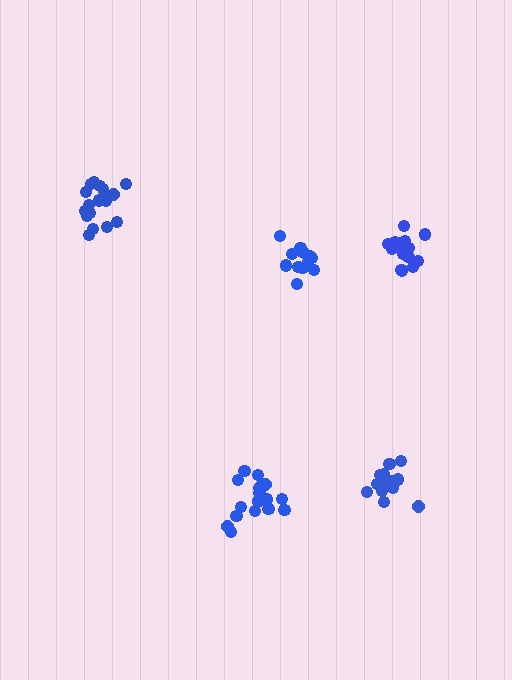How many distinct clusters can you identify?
There are 5 distinct clusters.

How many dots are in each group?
Group 1: 13 dots, Group 2: 16 dots, Group 3: 18 dots, Group 4: 19 dots, Group 5: 16 dots (82 total).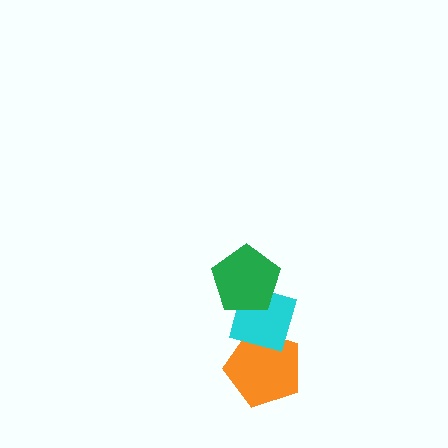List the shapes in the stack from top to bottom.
From top to bottom: the green pentagon, the cyan diamond, the orange pentagon.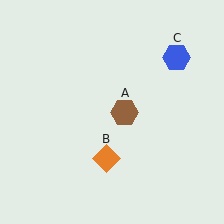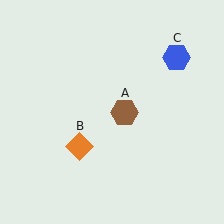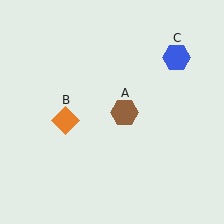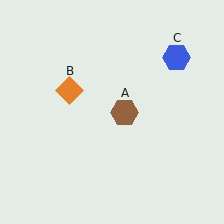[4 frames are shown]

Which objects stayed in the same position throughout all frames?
Brown hexagon (object A) and blue hexagon (object C) remained stationary.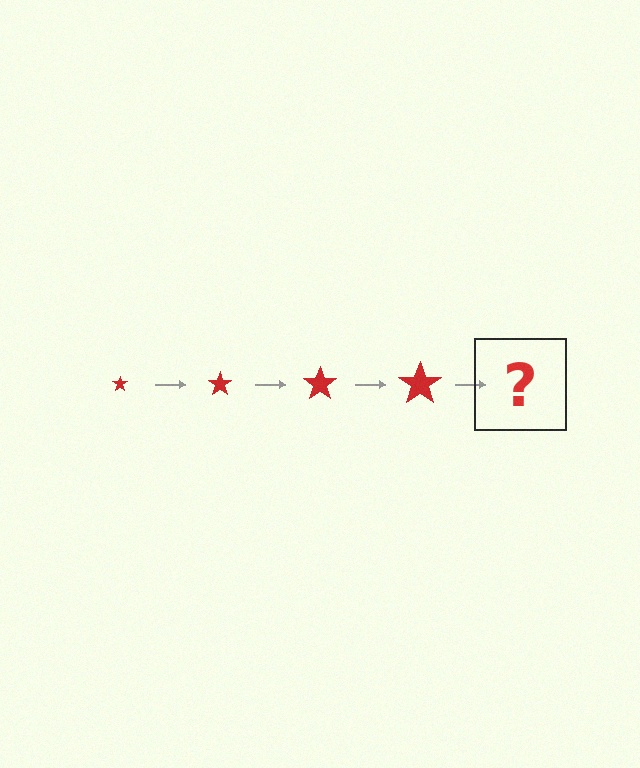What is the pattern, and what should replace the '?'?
The pattern is that the star gets progressively larger each step. The '?' should be a red star, larger than the previous one.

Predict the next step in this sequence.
The next step is a red star, larger than the previous one.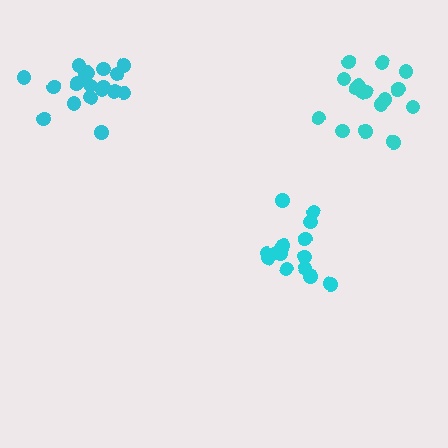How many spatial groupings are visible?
There are 3 spatial groupings.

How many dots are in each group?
Group 1: 15 dots, Group 2: 16 dots, Group 3: 18 dots (49 total).